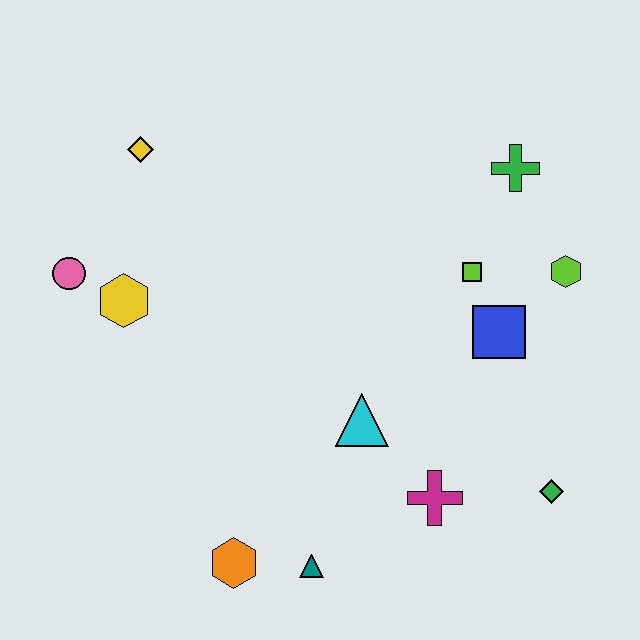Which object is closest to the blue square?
The lime square is closest to the blue square.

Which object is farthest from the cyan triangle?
The yellow diamond is farthest from the cyan triangle.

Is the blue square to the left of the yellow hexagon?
No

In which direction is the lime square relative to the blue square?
The lime square is above the blue square.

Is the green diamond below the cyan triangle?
Yes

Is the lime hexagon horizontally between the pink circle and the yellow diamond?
No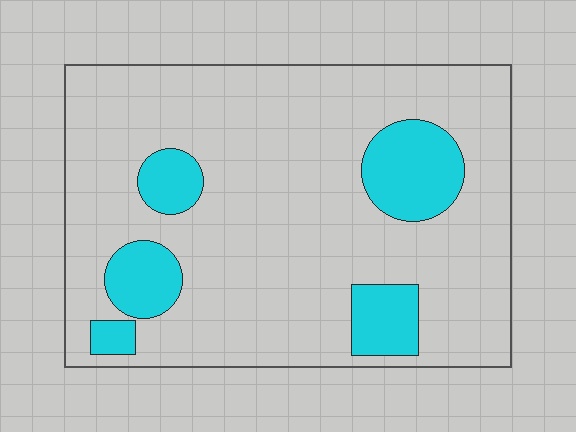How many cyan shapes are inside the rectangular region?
5.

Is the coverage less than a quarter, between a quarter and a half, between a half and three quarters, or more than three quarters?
Less than a quarter.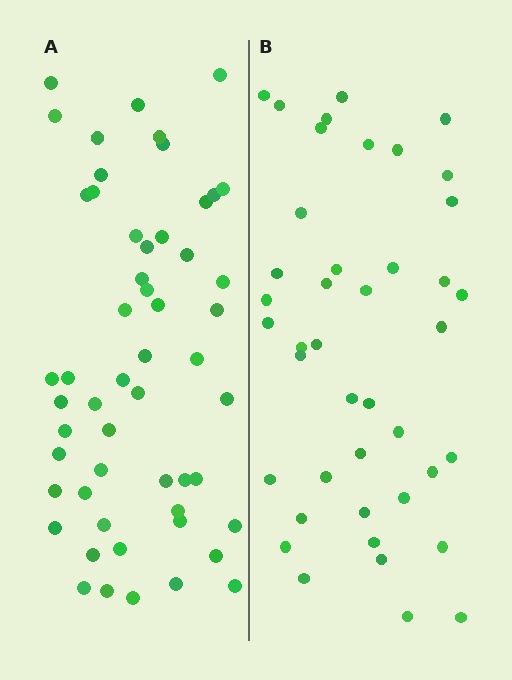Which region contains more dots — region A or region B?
Region A (the left region) has more dots.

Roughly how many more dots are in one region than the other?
Region A has roughly 12 or so more dots than region B.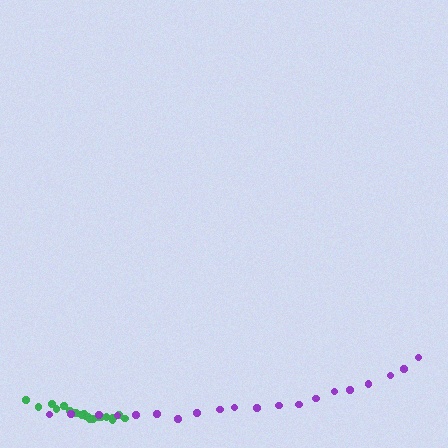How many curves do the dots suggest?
There are 2 distinct paths.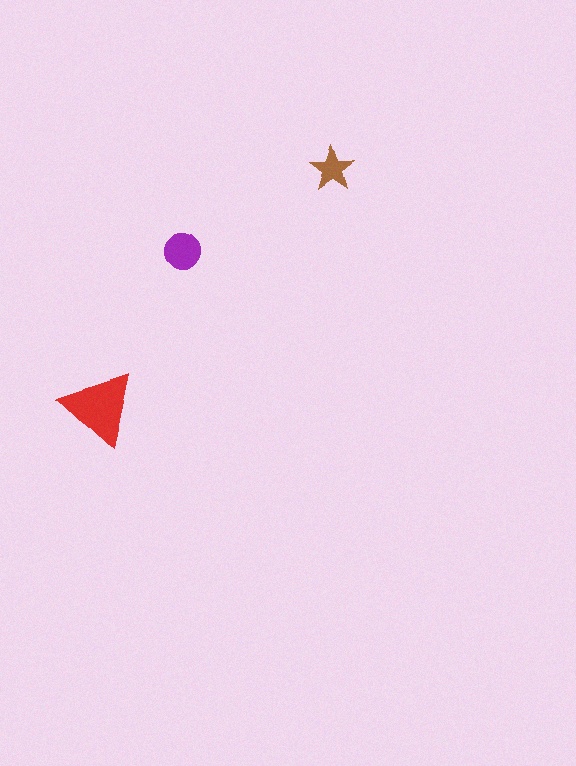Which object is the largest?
The red triangle.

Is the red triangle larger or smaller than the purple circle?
Larger.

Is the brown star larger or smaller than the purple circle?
Smaller.